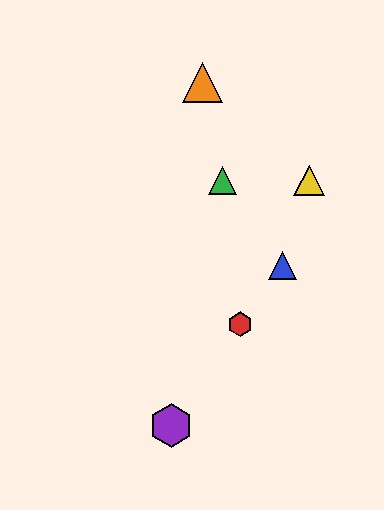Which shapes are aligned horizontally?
The green triangle, the yellow triangle are aligned horizontally.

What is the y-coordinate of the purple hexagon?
The purple hexagon is at y≈426.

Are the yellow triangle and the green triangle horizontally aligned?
Yes, both are at y≈181.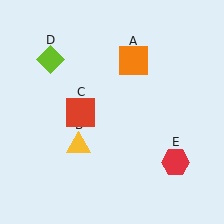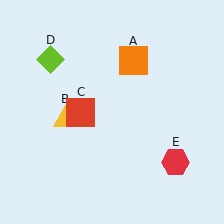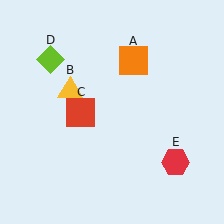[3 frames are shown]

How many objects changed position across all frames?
1 object changed position: yellow triangle (object B).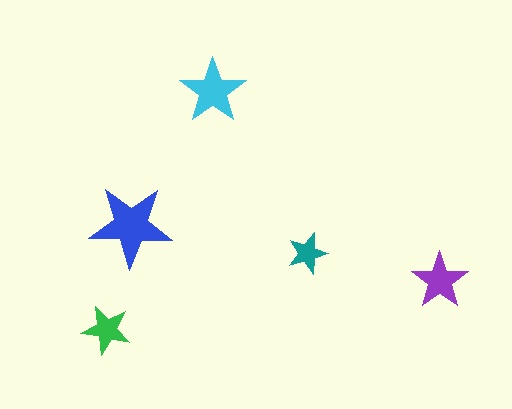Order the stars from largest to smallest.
the blue one, the cyan one, the purple one, the green one, the teal one.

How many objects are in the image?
There are 5 objects in the image.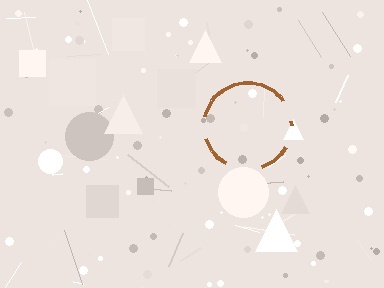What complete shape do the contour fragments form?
The contour fragments form a circle.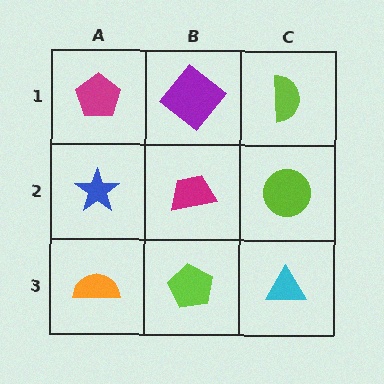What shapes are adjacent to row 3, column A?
A blue star (row 2, column A), a lime pentagon (row 3, column B).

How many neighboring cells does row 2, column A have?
3.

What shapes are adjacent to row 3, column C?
A lime circle (row 2, column C), a lime pentagon (row 3, column B).